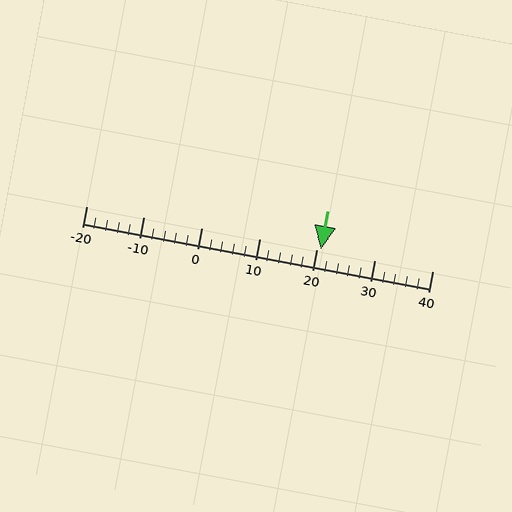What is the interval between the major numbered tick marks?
The major tick marks are spaced 10 units apart.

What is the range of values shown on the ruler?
The ruler shows values from -20 to 40.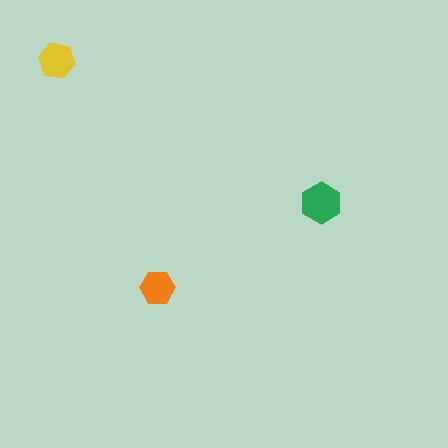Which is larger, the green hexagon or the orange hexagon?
The green one.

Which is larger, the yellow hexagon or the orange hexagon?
The yellow one.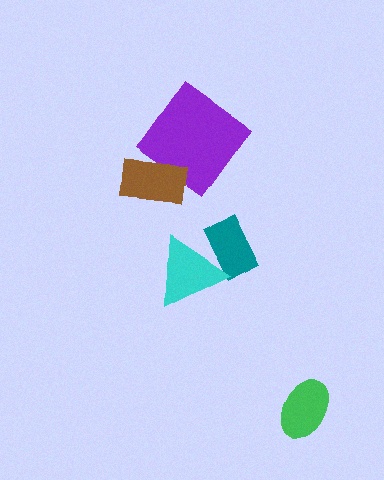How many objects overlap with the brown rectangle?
1 object overlaps with the brown rectangle.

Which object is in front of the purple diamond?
The brown rectangle is in front of the purple diamond.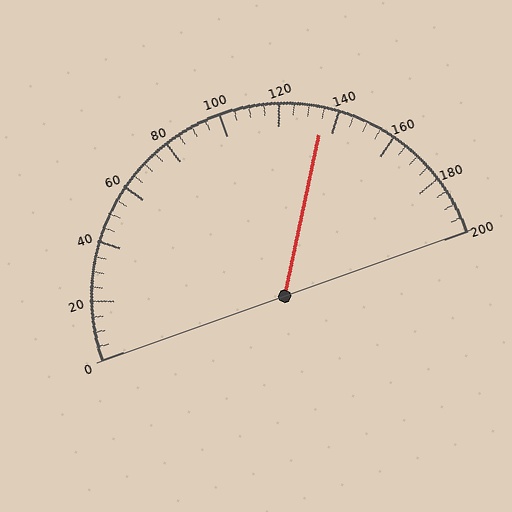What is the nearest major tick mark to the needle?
The nearest major tick mark is 140.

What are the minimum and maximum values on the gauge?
The gauge ranges from 0 to 200.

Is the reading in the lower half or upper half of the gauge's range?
The reading is in the upper half of the range (0 to 200).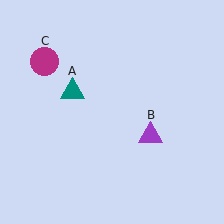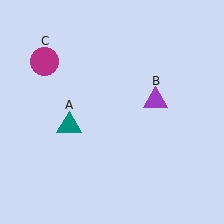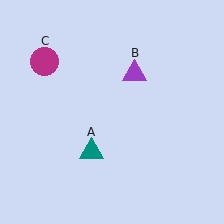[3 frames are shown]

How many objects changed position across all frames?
2 objects changed position: teal triangle (object A), purple triangle (object B).